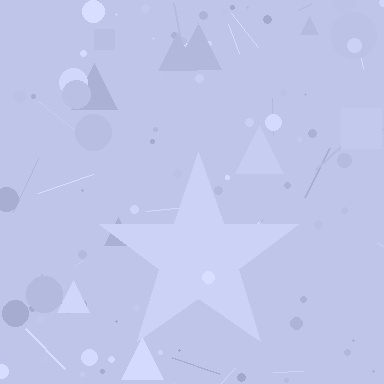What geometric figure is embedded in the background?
A star is embedded in the background.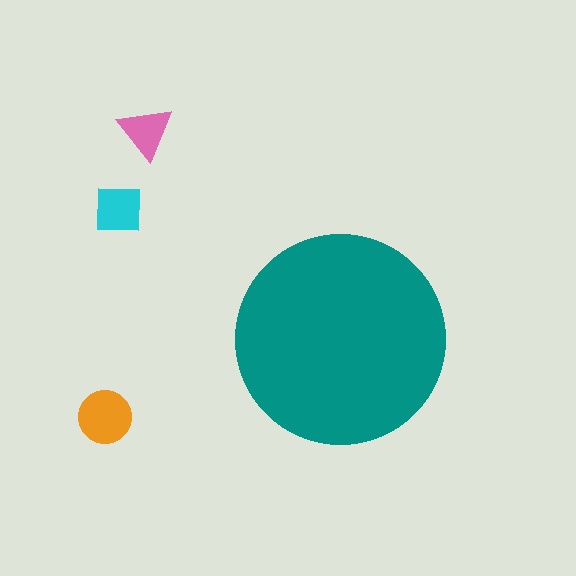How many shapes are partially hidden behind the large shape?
0 shapes are partially hidden.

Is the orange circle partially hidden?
No, the orange circle is fully visible.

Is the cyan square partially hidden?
No, the cyan square is fully visible.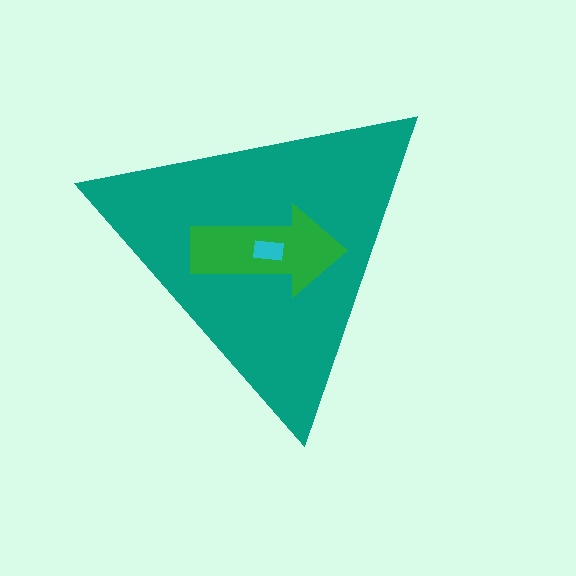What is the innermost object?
The cyan rectangle.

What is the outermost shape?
The teal triangle.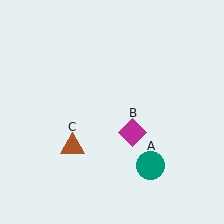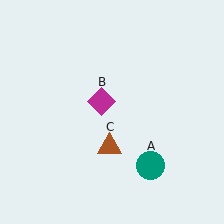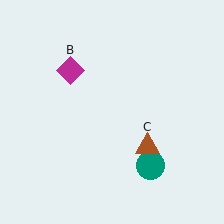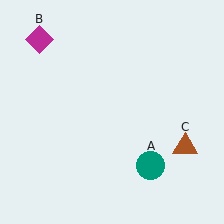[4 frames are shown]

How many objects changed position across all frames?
2 objects changed position: magenta diamond (object B), brown triangle (object C).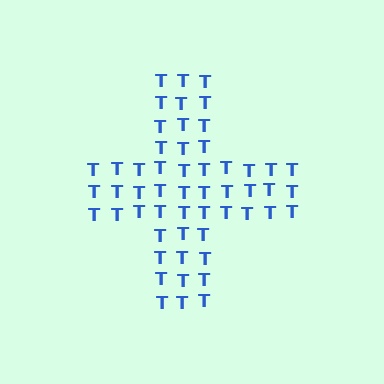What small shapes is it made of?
It is made of small letter T's.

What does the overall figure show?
The overall figure shows a cross.